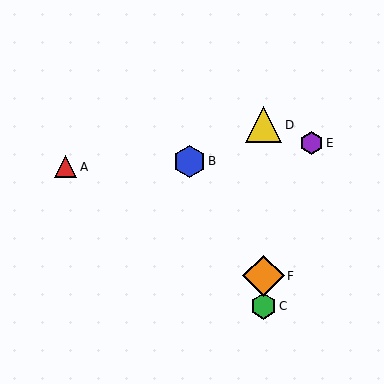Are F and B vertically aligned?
No, F is at x≈263 and B is at x≈189.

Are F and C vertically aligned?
Yes, both are at x≈263.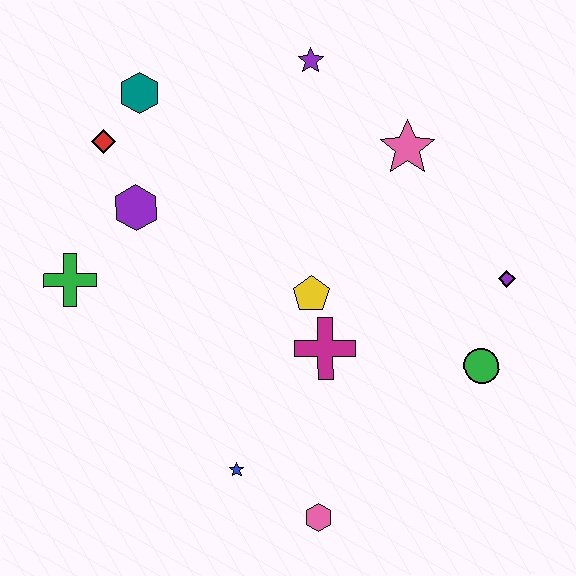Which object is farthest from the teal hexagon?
The pink hexagon is farthest from the teal hexagon.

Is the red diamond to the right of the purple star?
No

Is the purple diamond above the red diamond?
No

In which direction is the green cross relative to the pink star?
The green cross is to the left of the pink star.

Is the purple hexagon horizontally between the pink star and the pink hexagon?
No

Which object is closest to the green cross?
The purple hexagon is closest to the green cross.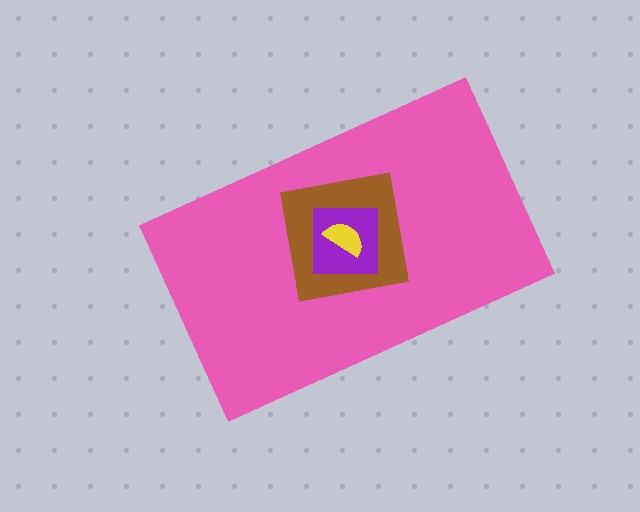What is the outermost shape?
The pink rectangle.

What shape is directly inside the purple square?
The yellow semicircle.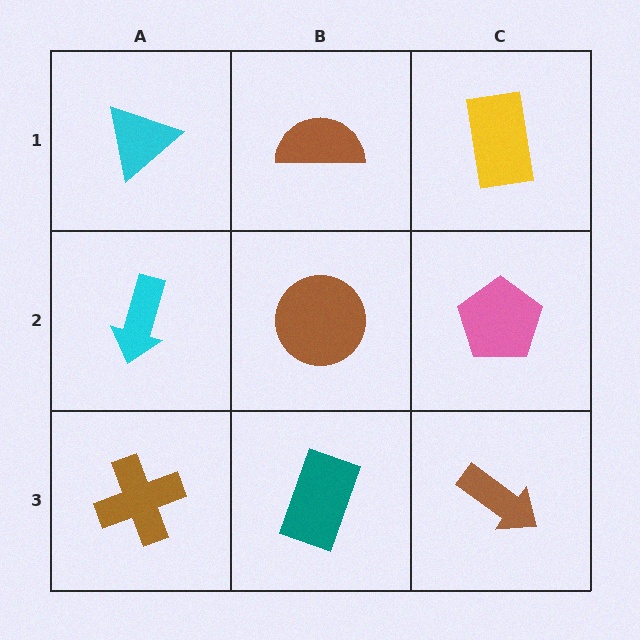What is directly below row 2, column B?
A teal rectangle.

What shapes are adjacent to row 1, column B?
A brown circle (row 2, column B), a cyan triangle (row 1, column A), a yellow rectangle (row 1, column C).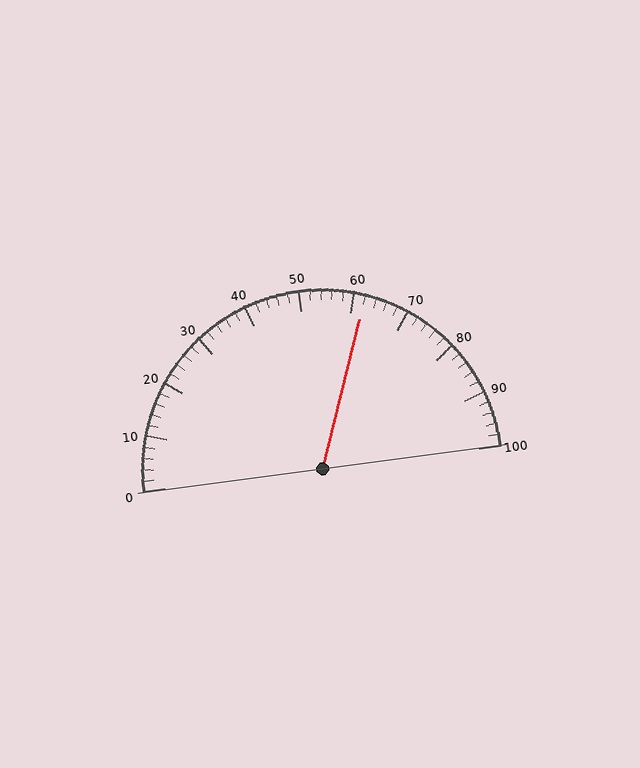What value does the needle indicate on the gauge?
The needle indicates approximately 62.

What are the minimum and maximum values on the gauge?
The gauge ranges from 0 to 100.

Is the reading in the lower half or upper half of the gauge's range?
The reading is in the upper half of the range (0 to 100).